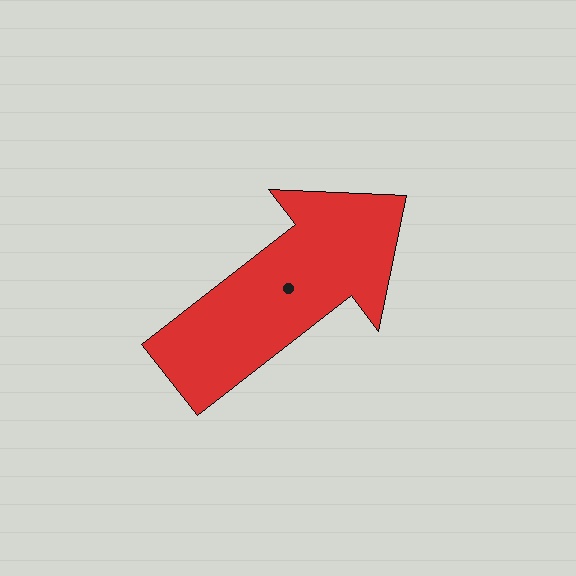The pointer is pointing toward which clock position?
Roughly 2 o'clock.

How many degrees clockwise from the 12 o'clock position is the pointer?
Approximately 52 degrees.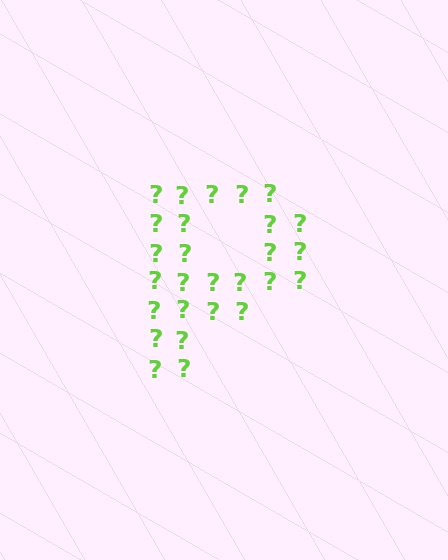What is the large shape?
The large shape is the letter P.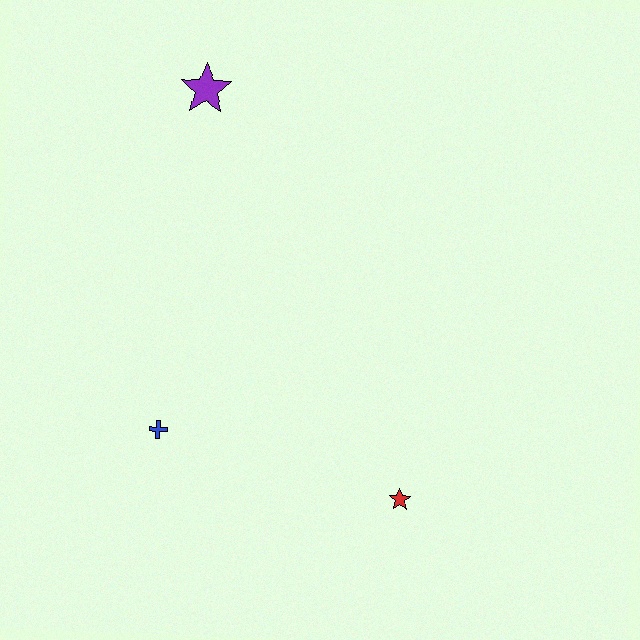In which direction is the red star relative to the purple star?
The red star is below the purple star.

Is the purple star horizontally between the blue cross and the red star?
Yes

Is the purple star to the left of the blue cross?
No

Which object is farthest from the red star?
The purple star is farthest from the red star.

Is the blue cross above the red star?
Yes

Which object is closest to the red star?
The blue cross is closest to the red star.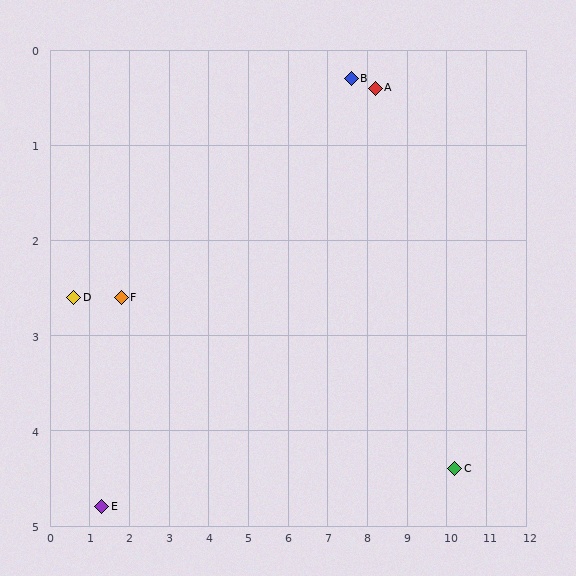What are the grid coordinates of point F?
Point F is at approximately (1.8, 2.6).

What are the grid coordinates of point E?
Point E is at approximately (1.3, 4.8).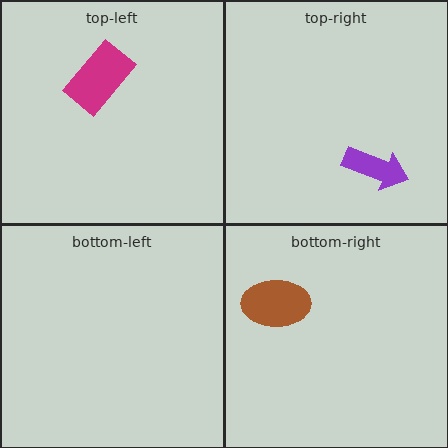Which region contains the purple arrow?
The top-right region.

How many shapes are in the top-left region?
1.